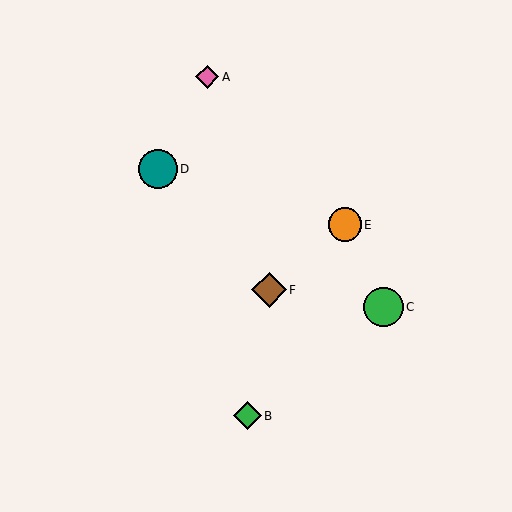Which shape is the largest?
The green circle (labeled C) is the largest.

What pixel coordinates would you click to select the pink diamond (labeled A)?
Click at (207, 77) to select the pink diamond A.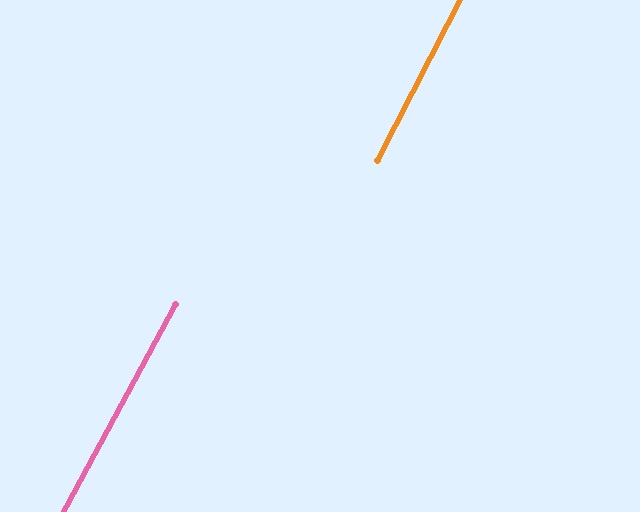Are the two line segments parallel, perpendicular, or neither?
Parallel — their directions differ by only 1.3°.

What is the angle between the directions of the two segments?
Approximately 1 degree.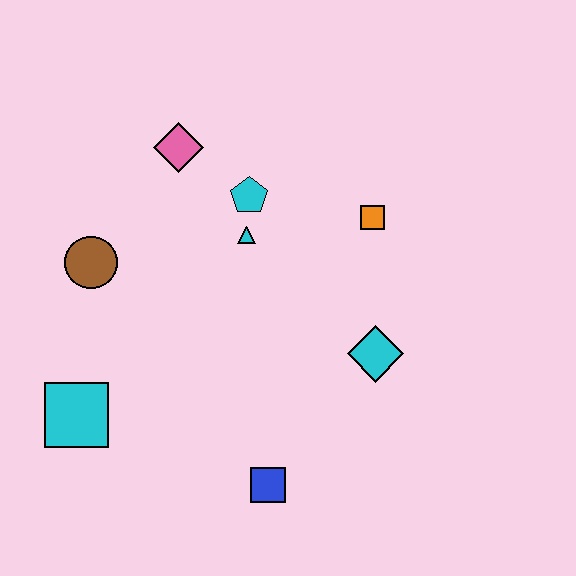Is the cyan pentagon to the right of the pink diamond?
Yes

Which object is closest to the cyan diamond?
The orange square is closest to the cyan diamond.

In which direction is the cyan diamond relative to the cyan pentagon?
The cyan diamond is below the cyan pentagon.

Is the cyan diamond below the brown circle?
Yes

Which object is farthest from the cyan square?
The orange square is farthest from the cyan square.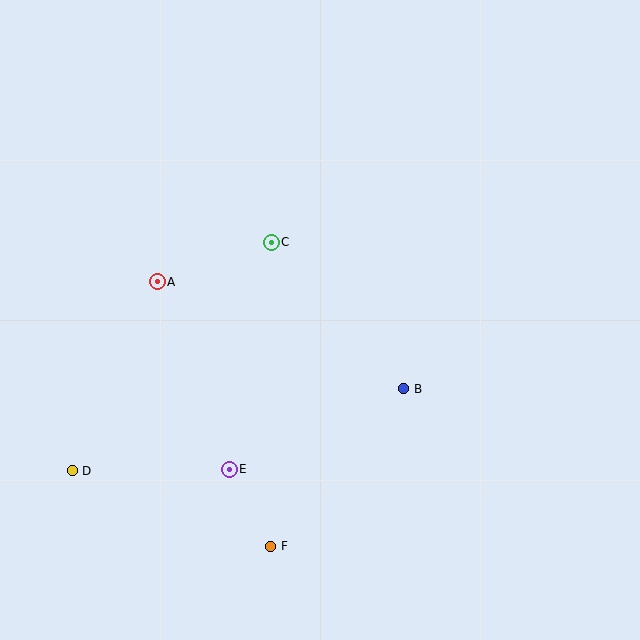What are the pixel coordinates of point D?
Point D is at (72, 471).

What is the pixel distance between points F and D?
The distance between F and D is 213 pixels.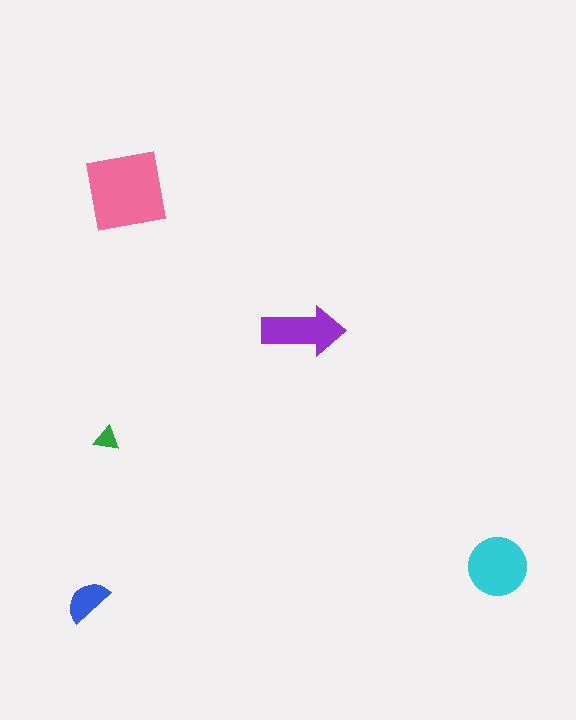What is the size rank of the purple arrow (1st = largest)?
3rd.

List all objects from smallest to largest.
The green triangle, the blue semicircle, the purple arrow, the cyan circle, the pink square.